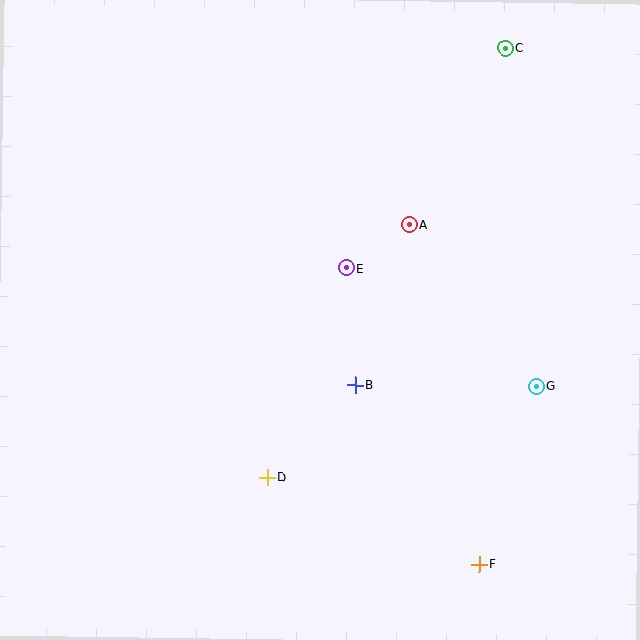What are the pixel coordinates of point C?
Point C is at (505, 48).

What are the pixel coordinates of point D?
Point D is at (267, 477).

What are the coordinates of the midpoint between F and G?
The midpoint between F and G is at (508, 475).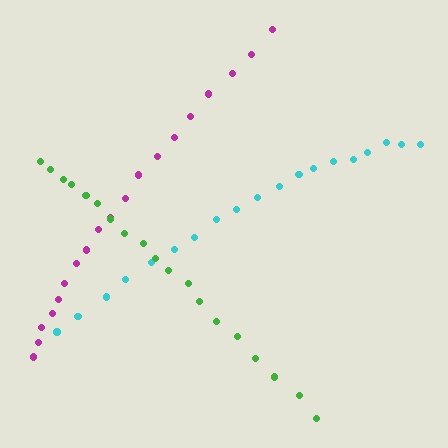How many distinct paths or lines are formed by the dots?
There are 3 distinct paths.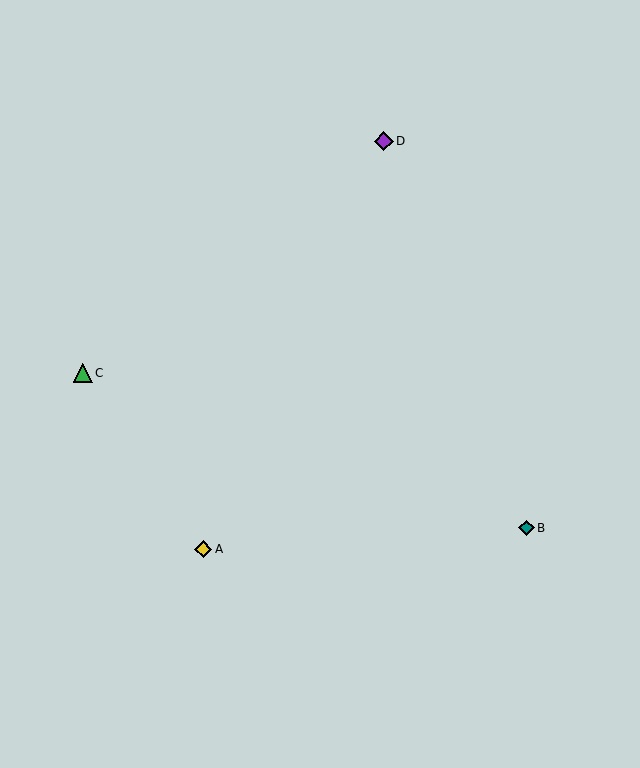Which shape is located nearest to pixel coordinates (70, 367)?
The green triangle (labeled C) at (83, 373) is nearest to that location.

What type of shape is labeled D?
Shape D is a purple diamond.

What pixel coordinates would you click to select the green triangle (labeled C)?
Click at (83, 373) to select the green triangle C.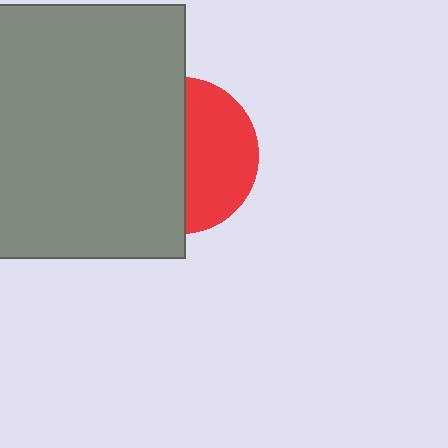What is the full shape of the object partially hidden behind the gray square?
The partially hidden object is a red circle.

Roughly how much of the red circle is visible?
About half of it is visible (roughly 46%).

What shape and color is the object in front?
The object in front is a gray square.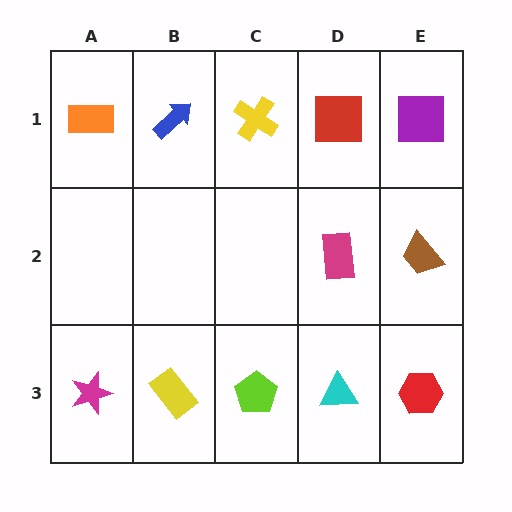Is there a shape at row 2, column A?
No, that cell is empty.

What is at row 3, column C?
A lime pentagon.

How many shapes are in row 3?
5 shapes.